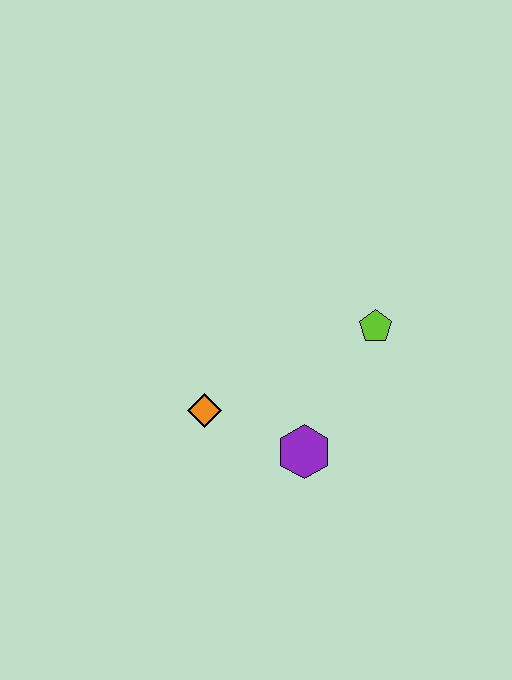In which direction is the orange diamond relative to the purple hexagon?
The orange diamond is to the left of the purple hexagon.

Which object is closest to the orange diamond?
The purple hexagon is closest to the orange diamond.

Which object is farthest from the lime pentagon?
The orange diamond is farthest from the lime pentagon.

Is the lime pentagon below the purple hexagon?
No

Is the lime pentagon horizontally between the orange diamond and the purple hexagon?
No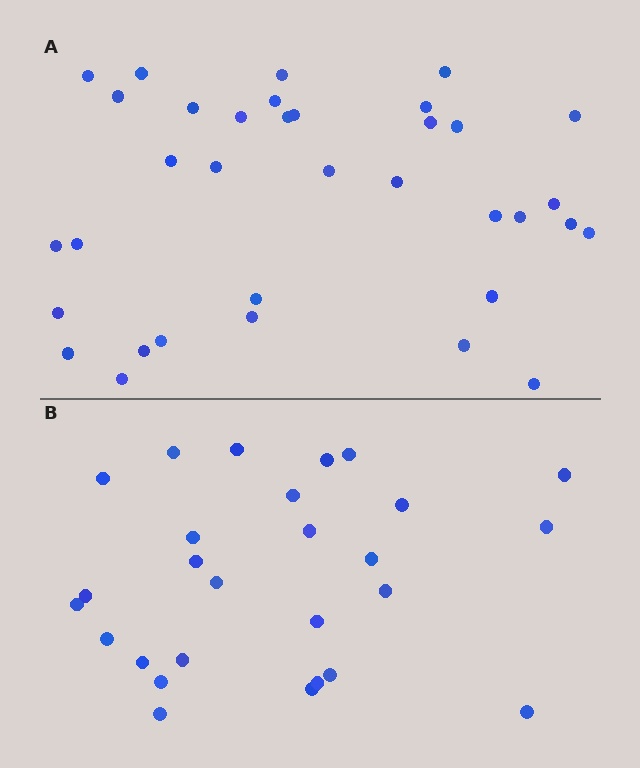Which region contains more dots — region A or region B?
Region A (the top region) has more dots.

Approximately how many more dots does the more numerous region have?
Region A has roughly 8 or so more dots than region B.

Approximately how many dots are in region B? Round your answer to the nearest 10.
About 30 dots. (The exact count is 27, which rounds to 30.)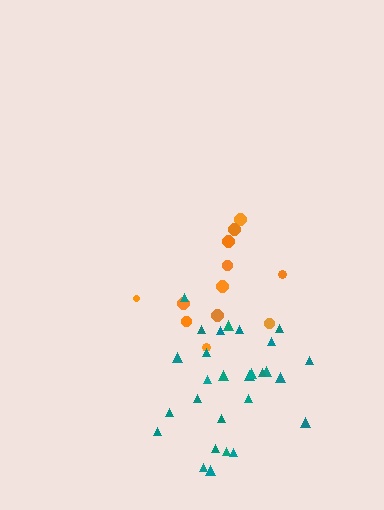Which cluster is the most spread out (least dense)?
Orange.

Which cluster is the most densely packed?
Teal.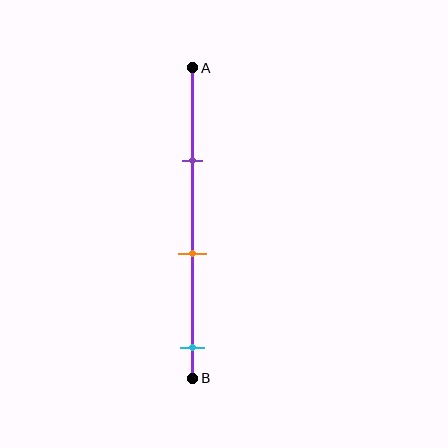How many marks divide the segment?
There are 3 marks dividing the segment.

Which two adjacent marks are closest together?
The purple and orange marks are the closest adjacent pair.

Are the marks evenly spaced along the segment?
Yes, the marks are approximately evenly spaced.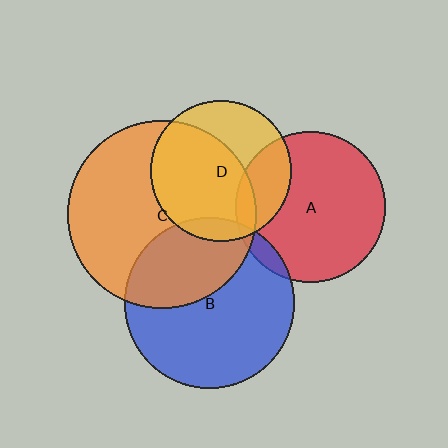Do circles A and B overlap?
Yes.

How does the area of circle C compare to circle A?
Approximately 1.6 times.